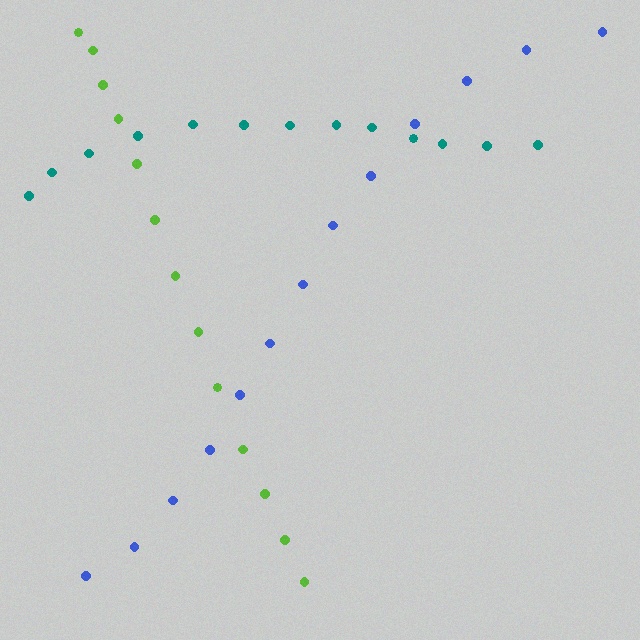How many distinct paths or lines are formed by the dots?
There are 3 distinct paths.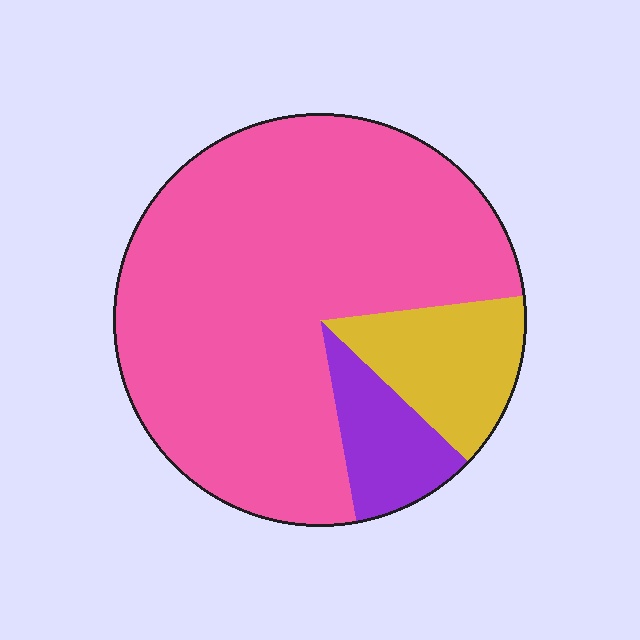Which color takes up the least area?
Purple, at roughly 10%.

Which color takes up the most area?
Pink, at roughly 75%.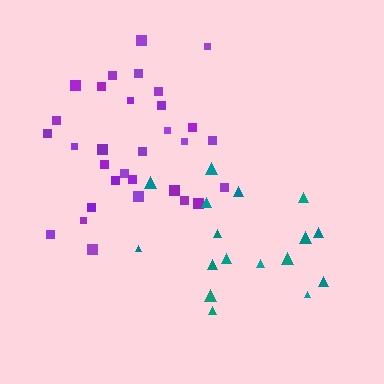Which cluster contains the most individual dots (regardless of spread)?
Purple (31).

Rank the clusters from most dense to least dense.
purple, teal.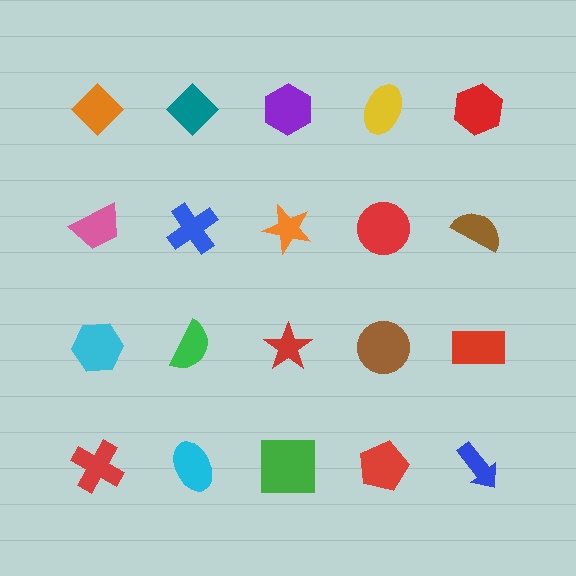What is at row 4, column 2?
A cyan ellipse.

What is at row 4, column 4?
A red pentagon.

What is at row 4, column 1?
A red cross.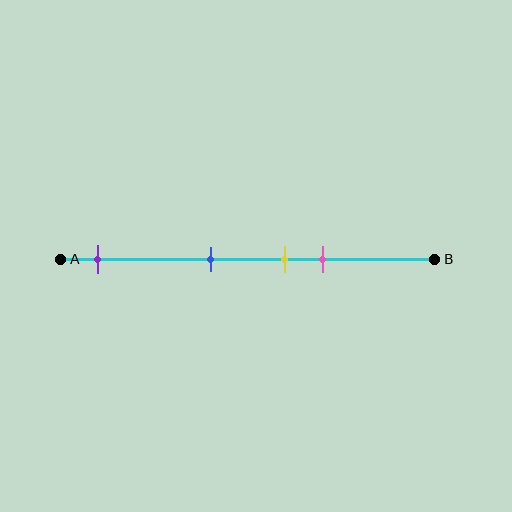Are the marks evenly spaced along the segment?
No, the marks are not evenly spaced.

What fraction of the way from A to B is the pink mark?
The pink mark is approximately 70% (0.7) of the way from A to B.